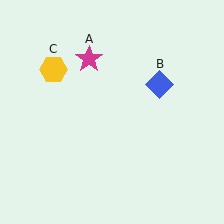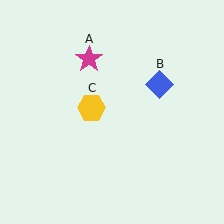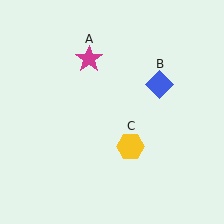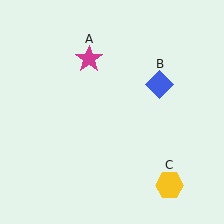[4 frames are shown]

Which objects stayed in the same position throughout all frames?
Magenta star (object A) and blue diamond (object B) remained stationary.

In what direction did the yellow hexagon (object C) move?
The yellow hexagon (object C) moved down and to the right.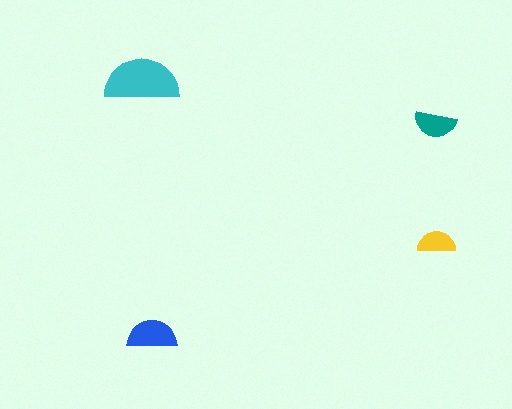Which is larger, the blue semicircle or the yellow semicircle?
The blue one.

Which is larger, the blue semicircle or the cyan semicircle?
The cyan one.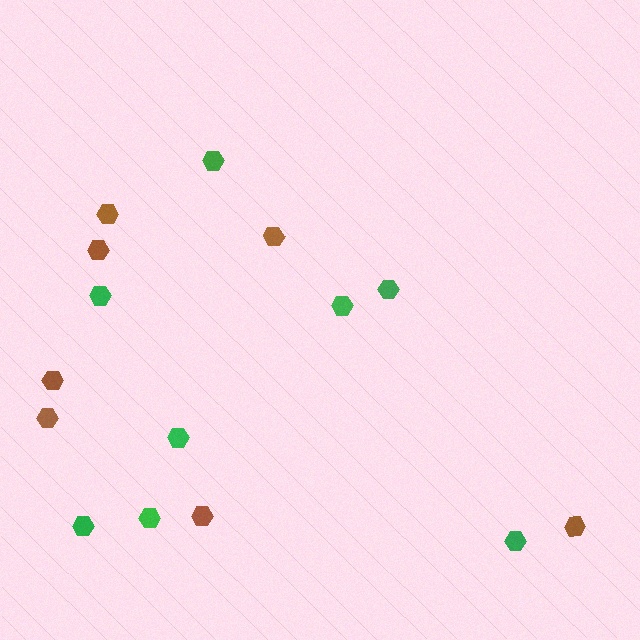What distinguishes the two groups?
There are 2 groups: one group of brown hexagons (7) and one group of green hexagons (8).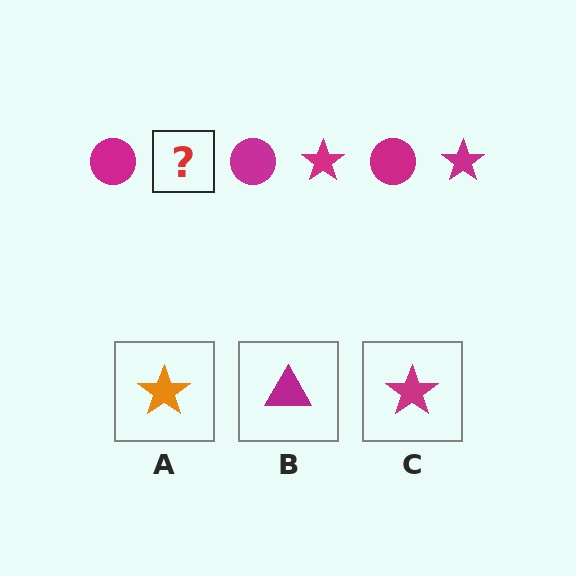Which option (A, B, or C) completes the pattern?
C.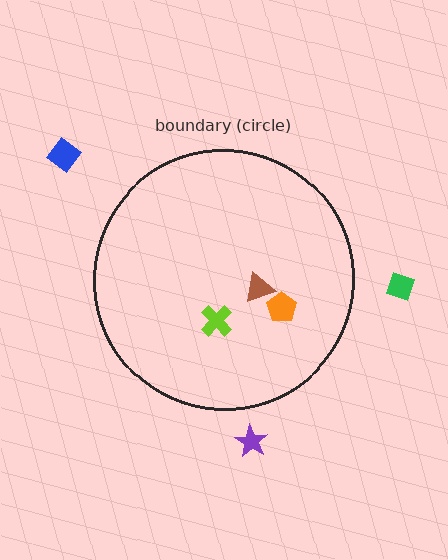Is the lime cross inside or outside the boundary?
Inside.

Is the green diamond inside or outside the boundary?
Outside.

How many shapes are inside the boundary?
3 inside, 3 outside.